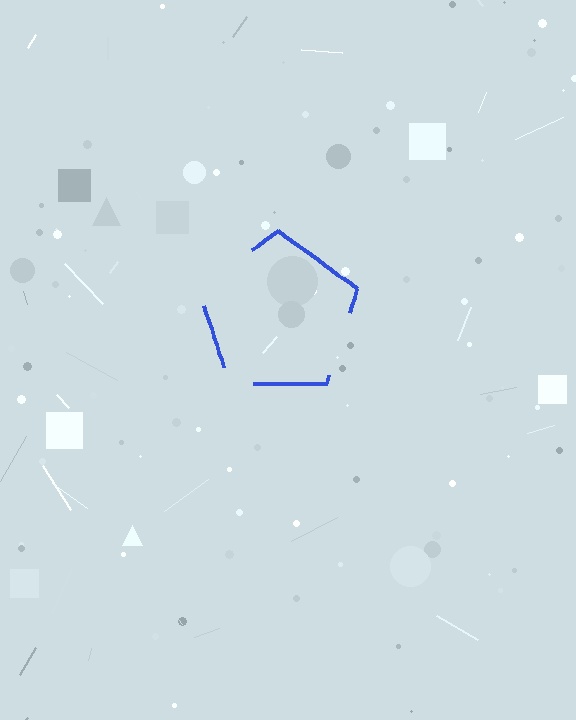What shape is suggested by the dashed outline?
The dashed outline suggests a pentagon.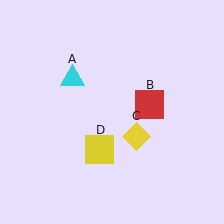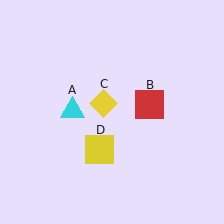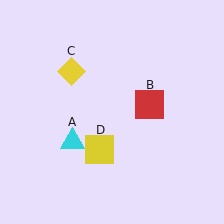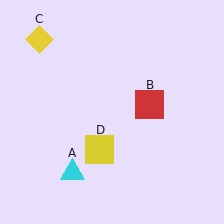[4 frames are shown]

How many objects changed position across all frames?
2 objects changed position: cyan triangle (object A), yellow diamond (object C).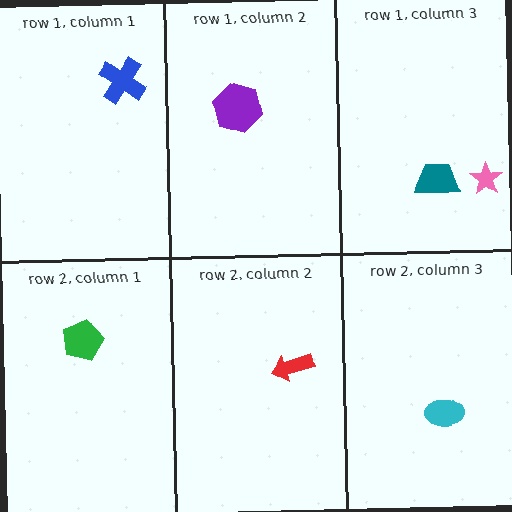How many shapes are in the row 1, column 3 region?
2.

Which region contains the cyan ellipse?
The row 2, column 3 region.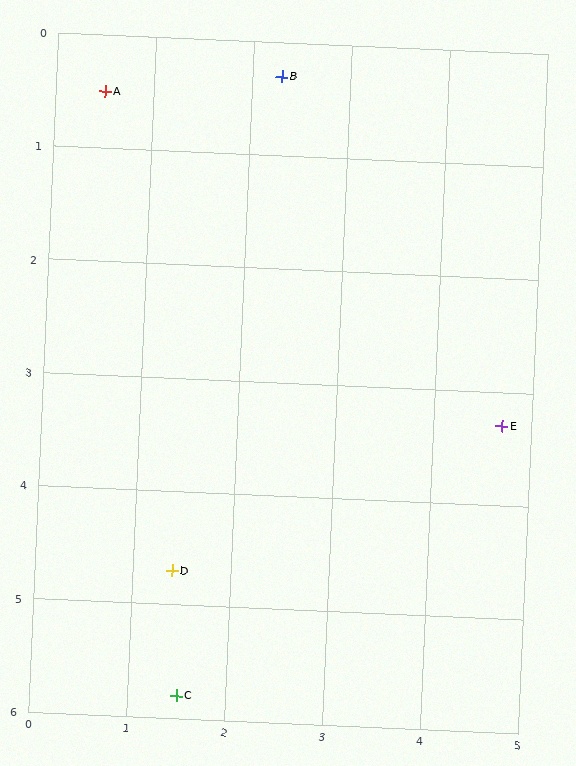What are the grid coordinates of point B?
Point B is at approximately (2.3, 0.3).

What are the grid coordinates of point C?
Point C is at approximately (1.5, 5.8).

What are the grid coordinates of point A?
Point A is at approximately (0.5, 0.5).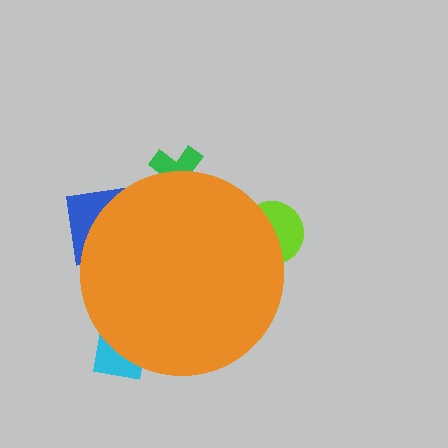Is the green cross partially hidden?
Yes, the green cross is partially hidden behind the orange circle.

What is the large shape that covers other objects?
An orange circle.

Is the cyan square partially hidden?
Yes, the cyan square is partially hidden behind the orange circle.